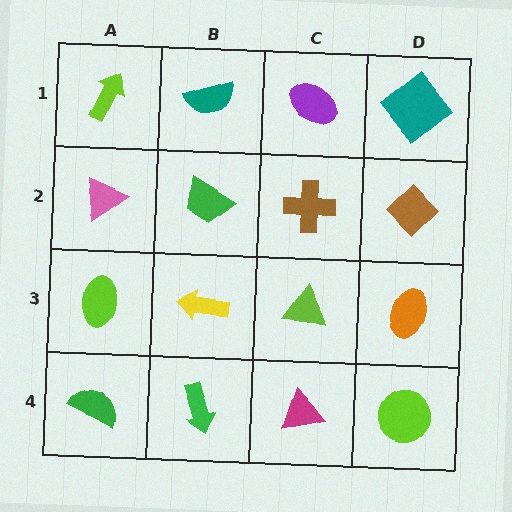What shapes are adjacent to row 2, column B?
A teal semicircle (row 1, column B), a yellow arrow (row 3, column B), a pink triangle (row 2, column A), a brown cross (row 2, column C).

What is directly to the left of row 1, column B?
A lime arrow.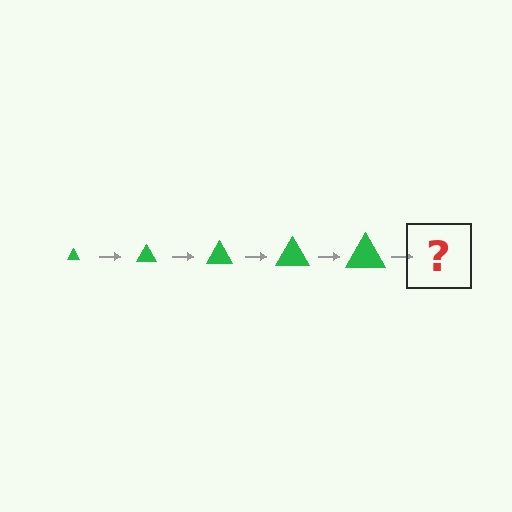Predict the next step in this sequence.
The next step is a green triangle, larger than the previous one.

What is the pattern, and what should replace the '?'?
The pattern is that the triangle gets progressively larger each step. The '?' should be a green triangle, larger than the previous one.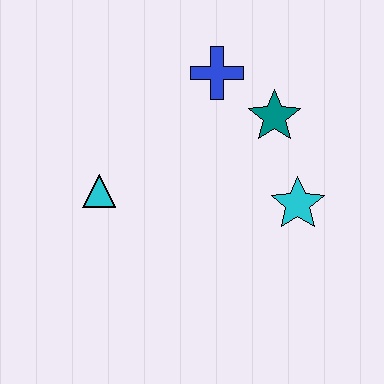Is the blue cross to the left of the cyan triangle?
No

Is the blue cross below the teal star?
No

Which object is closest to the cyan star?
The teal star is closest to the cyan star.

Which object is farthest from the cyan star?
The cyan triangle is farthest from the cyan star.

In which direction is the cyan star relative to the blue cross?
The cyan star is below the blue cross.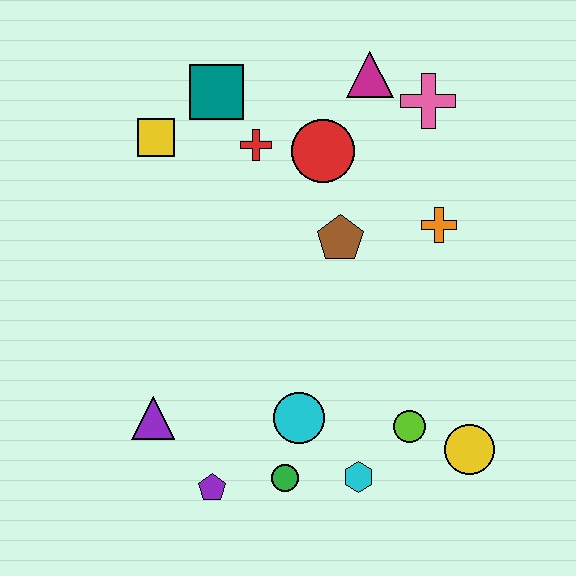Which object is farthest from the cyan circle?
The magenta triangle is farthest from the cyan circle.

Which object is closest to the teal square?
The red cross is closest to the teal square.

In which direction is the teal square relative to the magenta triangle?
The teal square is to the left of the magenta triangle.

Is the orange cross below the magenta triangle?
Yes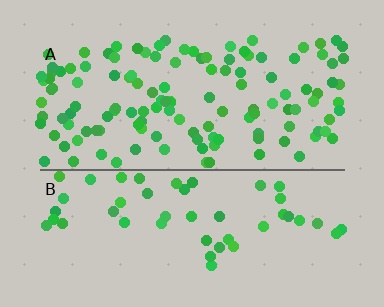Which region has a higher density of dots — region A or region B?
A (the top).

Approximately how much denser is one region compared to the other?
Approximately 2.5× — region A over region B.